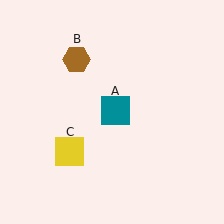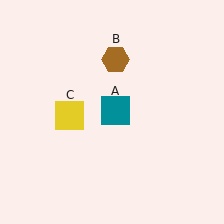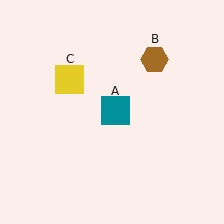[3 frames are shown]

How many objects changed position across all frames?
2 objects changed position: brown hexagon (object B), yellow square (object C).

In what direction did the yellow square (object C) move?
The yellow square (object C) moved up.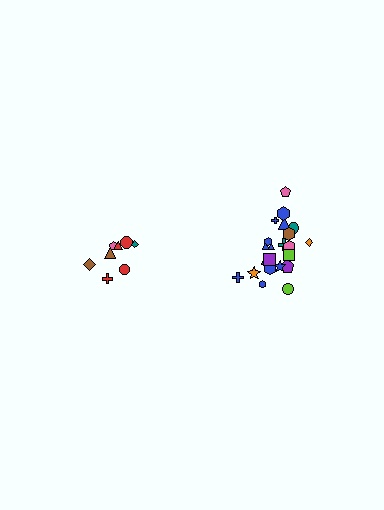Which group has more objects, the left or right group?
The right group.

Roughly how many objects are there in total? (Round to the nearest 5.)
Roughly 30 objects in total.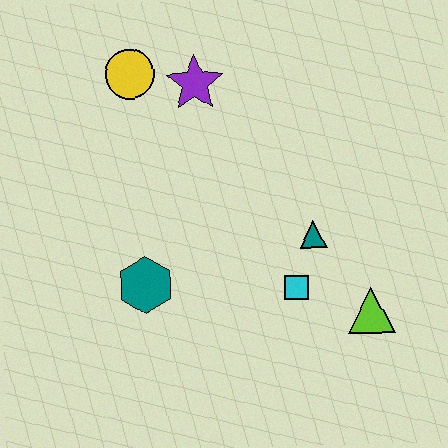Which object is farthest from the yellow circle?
The lime triangle is farthest from the yellow circle.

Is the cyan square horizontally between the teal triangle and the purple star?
Yes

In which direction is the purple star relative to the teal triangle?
The purple star is above the teal triangle.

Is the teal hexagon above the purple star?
No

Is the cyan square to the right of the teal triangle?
No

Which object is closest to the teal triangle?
The cyan square is closest to the teal triangle.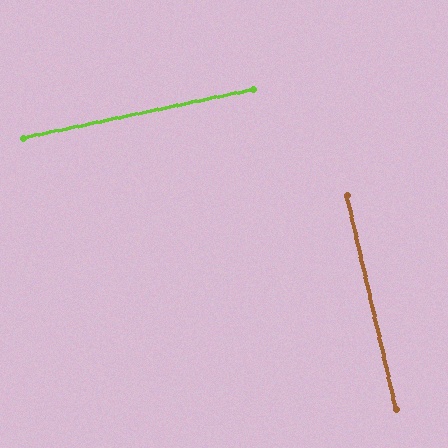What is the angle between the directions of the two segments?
Approximately 89 degrees.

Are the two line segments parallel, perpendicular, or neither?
Perpendicular — they meet at approximately 89°.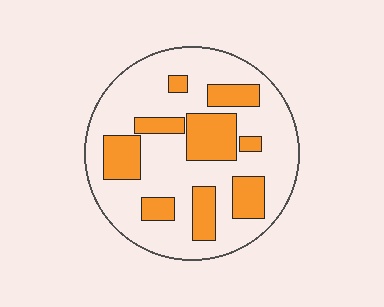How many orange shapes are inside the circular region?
9.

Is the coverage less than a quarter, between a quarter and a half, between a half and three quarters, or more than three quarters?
Between a quarter and a half.